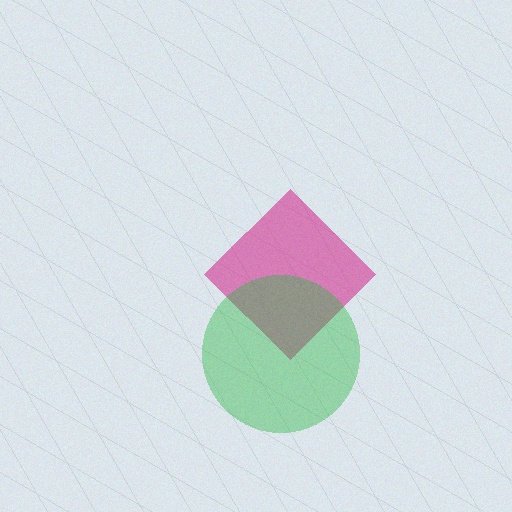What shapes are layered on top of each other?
The layered shapes are: a magenta diamond, a green circle.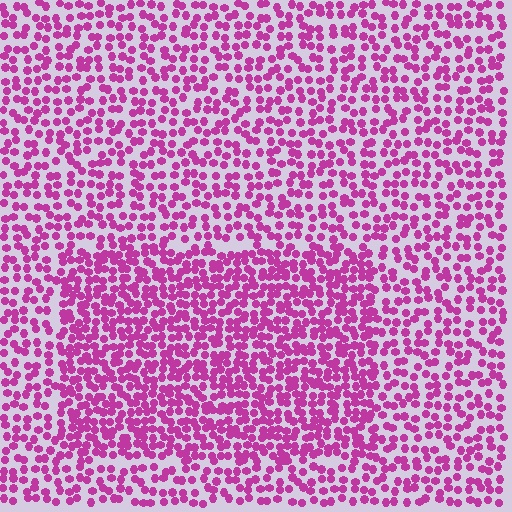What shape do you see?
I see a rectangle.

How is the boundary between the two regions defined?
The boundary is defined by a change in element density (approximately 1.6x ratio). All elements are the same color, size, and shape.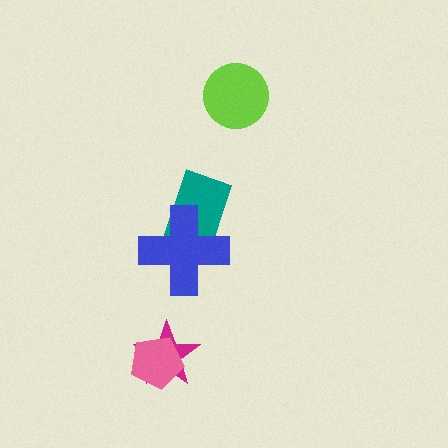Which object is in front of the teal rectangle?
The blue cross is in front of the teal rectangle.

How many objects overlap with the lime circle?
0 objects overlap with the lime circle.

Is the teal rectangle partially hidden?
Yes, it is partially covered by another shape.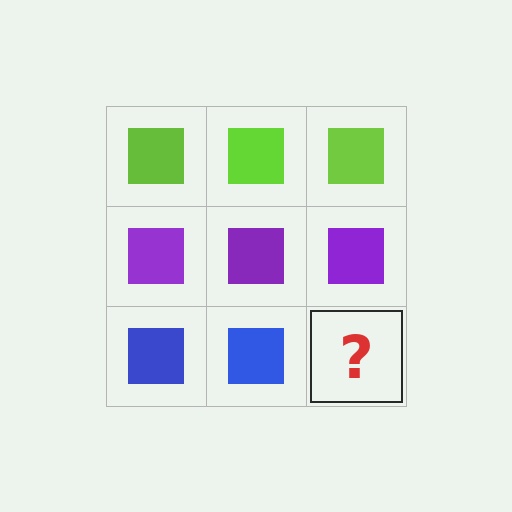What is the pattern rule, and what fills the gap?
The rule is that each row has a consistent color. The gap should be filled with a blue square.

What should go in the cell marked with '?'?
The missing cell should contain a blue square.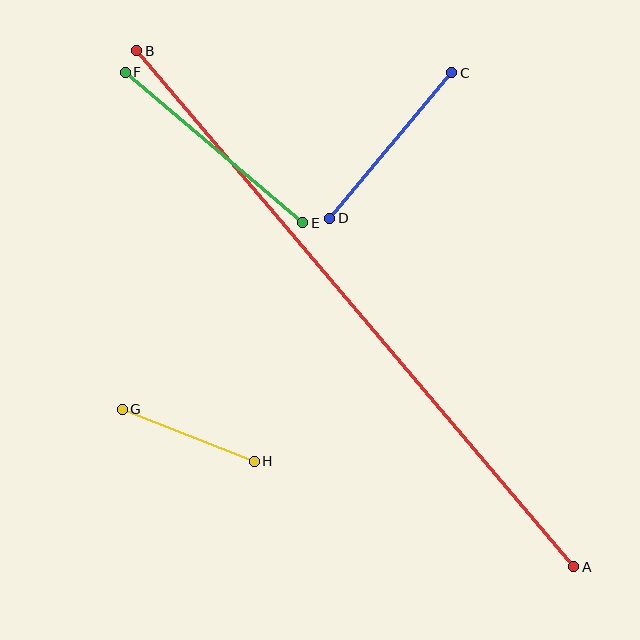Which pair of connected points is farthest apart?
Points A and B are farthest apart.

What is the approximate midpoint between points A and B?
The midpoint is at approximately (355, 309) pixels.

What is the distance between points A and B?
The distance is approximately 677 pixels.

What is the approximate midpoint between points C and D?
The midpoint is at approximately (391, 145) pixels.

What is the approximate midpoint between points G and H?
The midpoint is at approximately (188, 435) pixels.